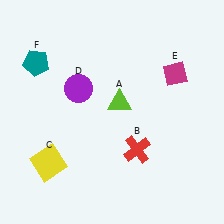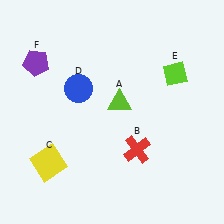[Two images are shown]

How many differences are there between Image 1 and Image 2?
There are 3 differences between the two images.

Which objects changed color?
D changed from purple to blue. E changed from magenta to lime. F changed from teal to purple.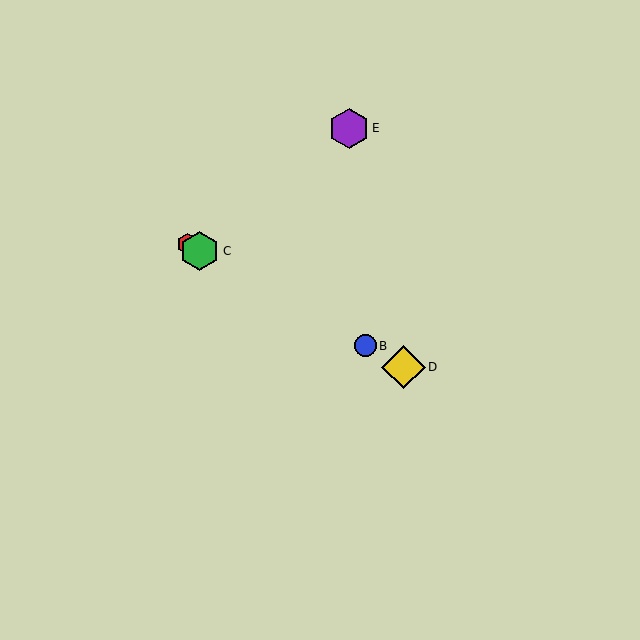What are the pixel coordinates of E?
Object E is at (349, 128).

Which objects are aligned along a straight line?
Objects A, B, C, D are aligned along a straight line.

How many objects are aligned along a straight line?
4 objects (A, B, C, D) are aligned along a straight line.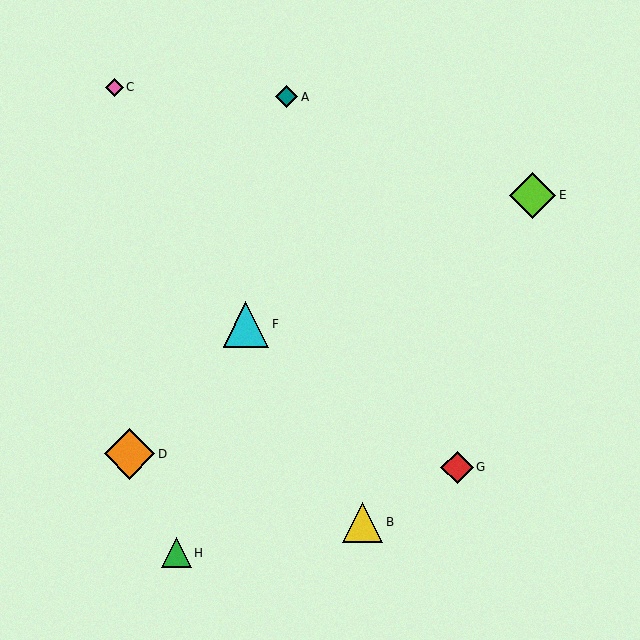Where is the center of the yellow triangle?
The center of the yellow triangle is at (362, 522).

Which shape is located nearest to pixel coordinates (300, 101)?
The teal diamond (labeled A) at (287, 97) is nearest to that location.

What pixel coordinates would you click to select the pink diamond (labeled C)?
Click at (114, 87) to select the pink diamond C.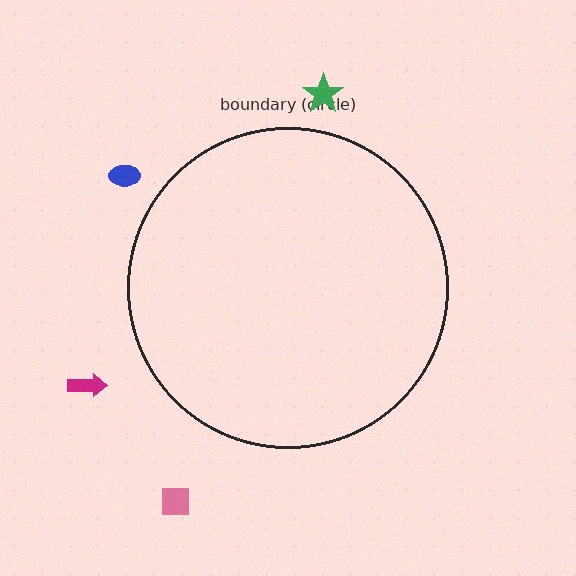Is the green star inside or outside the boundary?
Outside.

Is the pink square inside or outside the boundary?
Outside.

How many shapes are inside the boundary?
0 inside, 4 outside.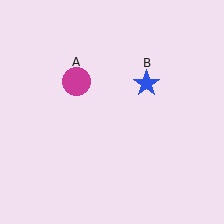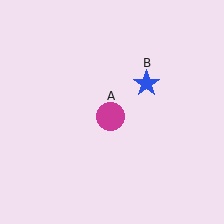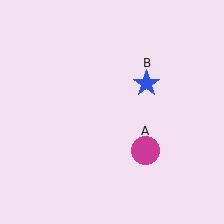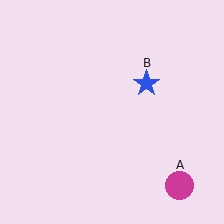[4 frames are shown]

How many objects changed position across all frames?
1 object changed position: magenta circle (object A).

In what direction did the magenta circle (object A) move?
The magenta circle (object A) moved down and to the right.